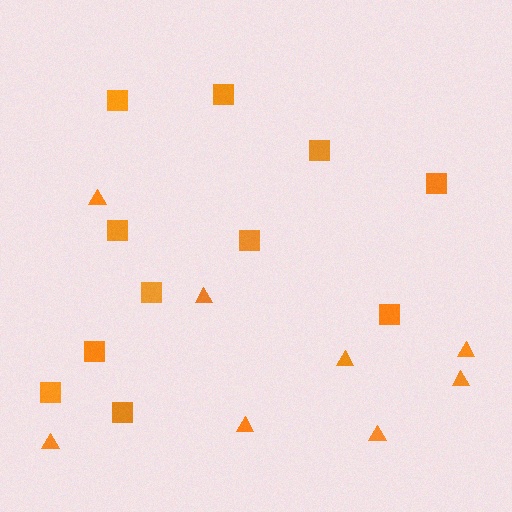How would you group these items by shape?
There are 2 groups: one group of squares (11) and one group of triangles (8).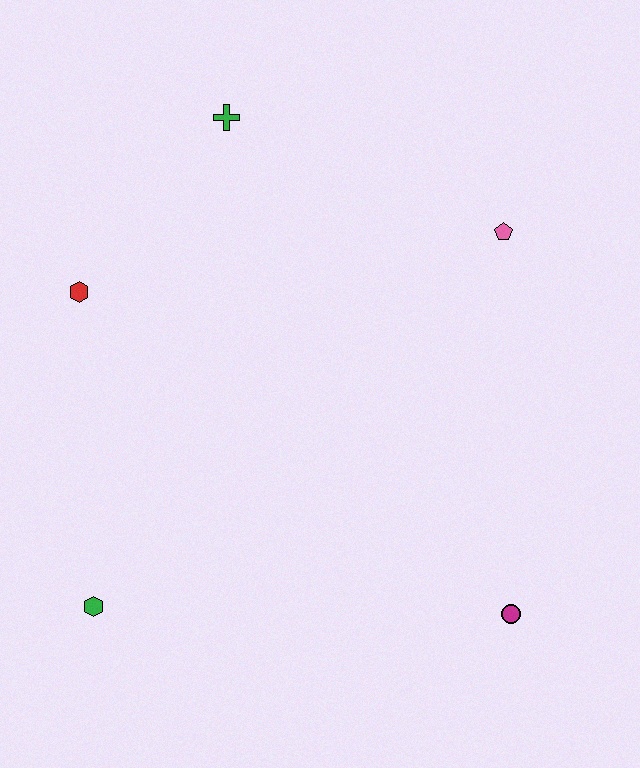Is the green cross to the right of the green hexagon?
Yes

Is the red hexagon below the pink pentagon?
Yes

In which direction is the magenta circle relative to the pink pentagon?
The magenta circle is below the pink pentagon.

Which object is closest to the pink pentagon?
The green cross is closest to the pink pentagon.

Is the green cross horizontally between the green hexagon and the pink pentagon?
Yes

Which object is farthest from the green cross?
The magenta circle is farthest from the green cross.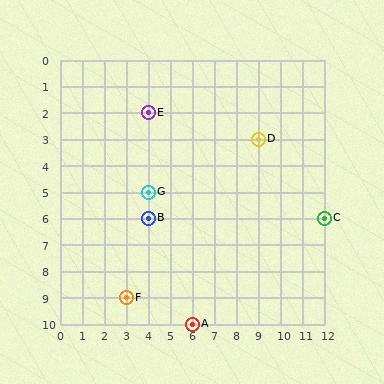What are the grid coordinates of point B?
Point B is at grid coordinates (4, 6).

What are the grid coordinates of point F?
Point F is at grid coordinates (3, 9).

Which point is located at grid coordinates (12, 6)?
Point C is at (12, 6).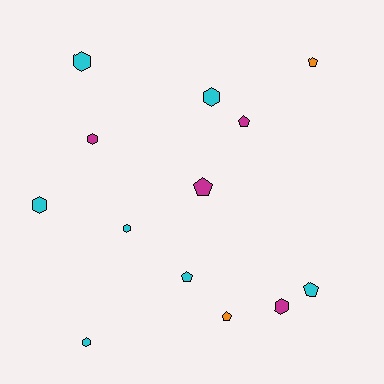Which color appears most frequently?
Cyan, with 7 objects.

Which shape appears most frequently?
Hexagon, with 7 objects.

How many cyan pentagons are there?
There are 2 cyan pentagons.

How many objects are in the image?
There are 13 objects.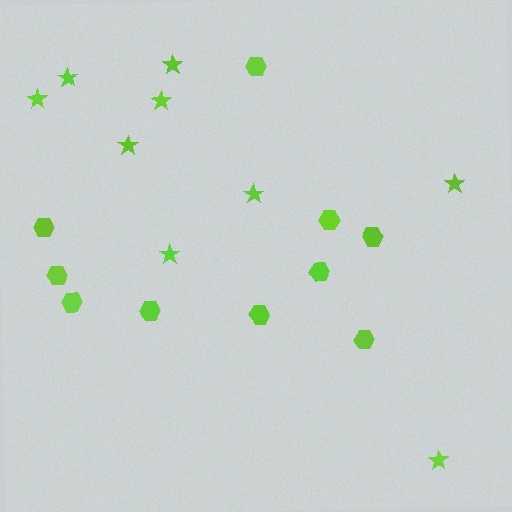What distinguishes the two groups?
There are 2 groups: one group of hexagons (10) and one group of stars (9).